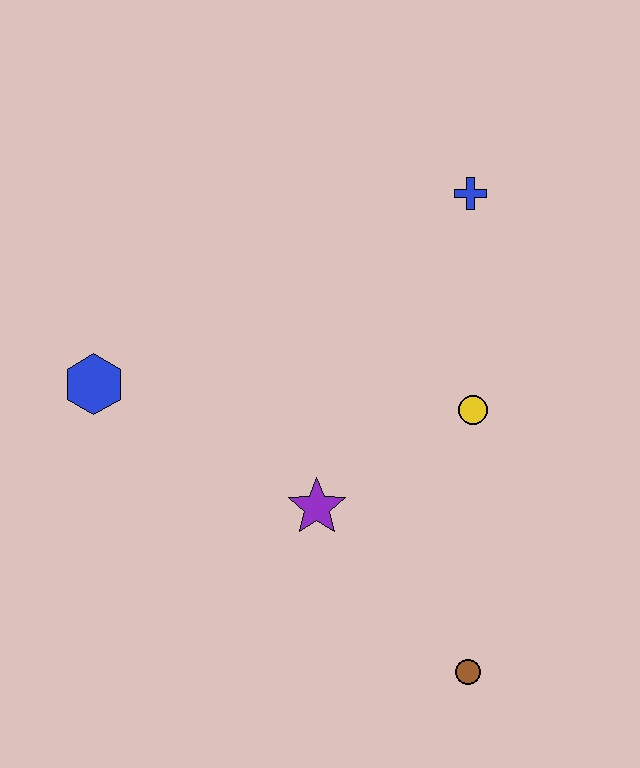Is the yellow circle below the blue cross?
Yes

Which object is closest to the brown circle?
The purple star is closest to the brown circle.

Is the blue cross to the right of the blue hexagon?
Yes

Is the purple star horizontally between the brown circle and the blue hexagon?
Yes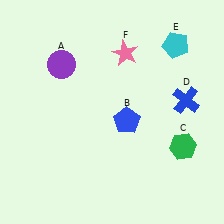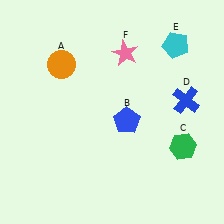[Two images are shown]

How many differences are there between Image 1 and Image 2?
There is 1 difference between the two images.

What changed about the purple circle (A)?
In Image 1, A is purple. In Image 2, it changed to orange.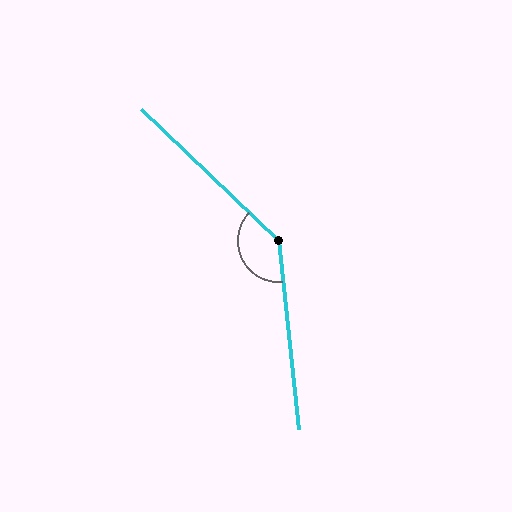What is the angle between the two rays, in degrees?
Approximately 140 degrees.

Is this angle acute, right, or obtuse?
It is obtuse.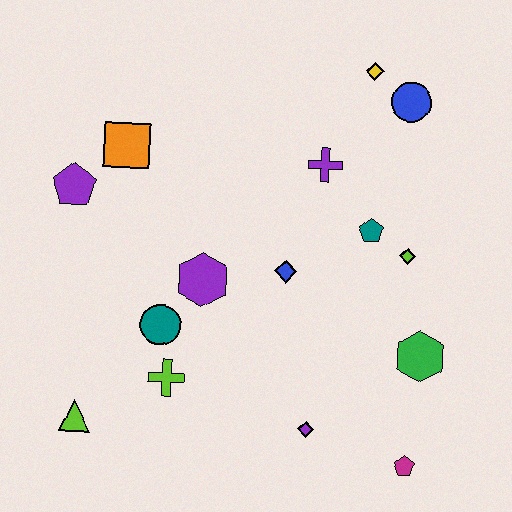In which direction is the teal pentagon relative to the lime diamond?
The teal pentagon is to the left of the lime diamond.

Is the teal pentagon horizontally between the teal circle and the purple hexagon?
No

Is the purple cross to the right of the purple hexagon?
Yes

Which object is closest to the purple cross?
The teal pentagon is closest to the purple cross.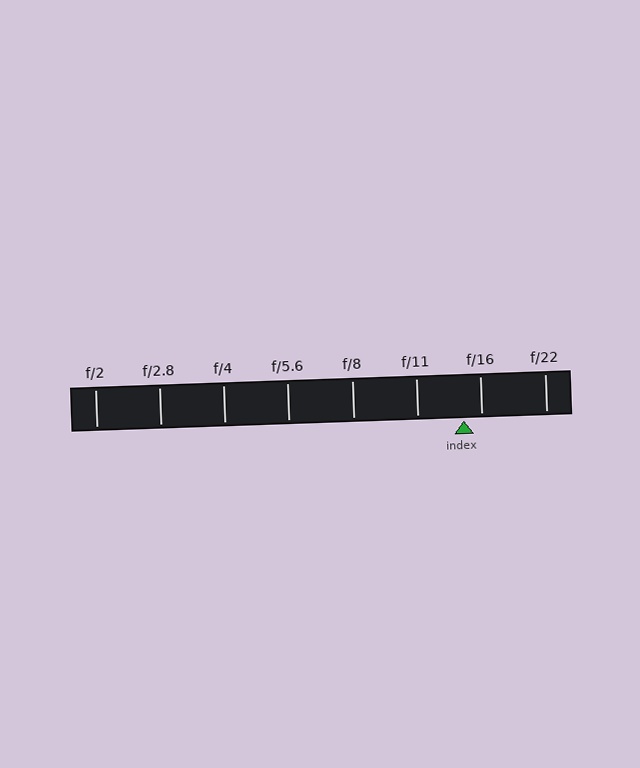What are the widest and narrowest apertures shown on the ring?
The widest aperture shown is f/2 and the narrowest is f/22.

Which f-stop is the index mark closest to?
The index mark is closest to f/16.